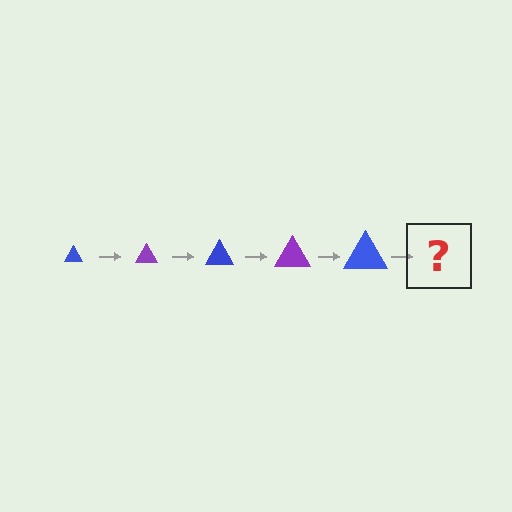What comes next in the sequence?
The next element should be a purple triangle, larger than the previous one.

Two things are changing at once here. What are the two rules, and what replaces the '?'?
The two rules are that the triangle grows larger each step and the color cycles through blue and purple. The '?' should be a purple triangle, larger than the previous one.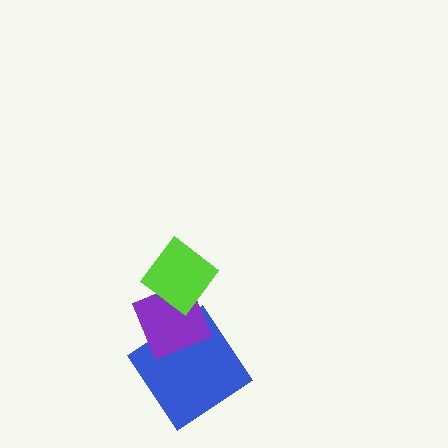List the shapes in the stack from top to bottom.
From top to bottom: the lime diamond, the purple diamond, the blue diamond.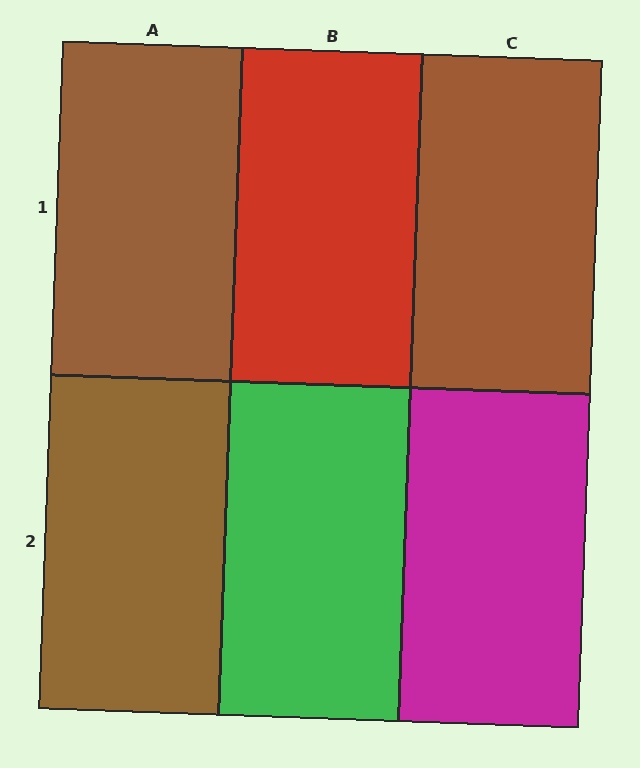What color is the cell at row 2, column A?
Brown.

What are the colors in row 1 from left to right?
Brown, red, brown.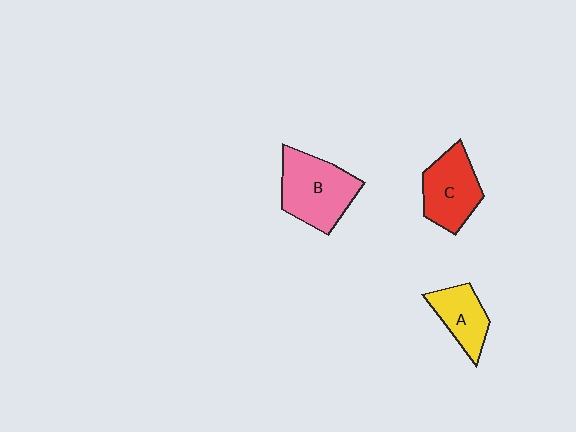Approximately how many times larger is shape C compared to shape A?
Approximately 1.3 times.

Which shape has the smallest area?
Shape A (yellow).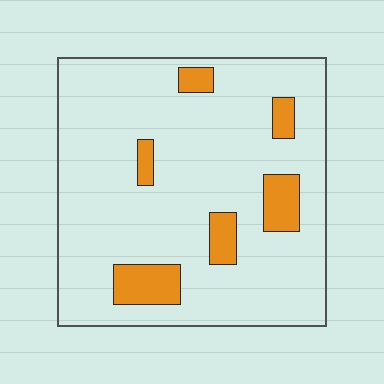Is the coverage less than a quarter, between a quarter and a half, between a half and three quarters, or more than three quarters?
Less than a quarter.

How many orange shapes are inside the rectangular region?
6.